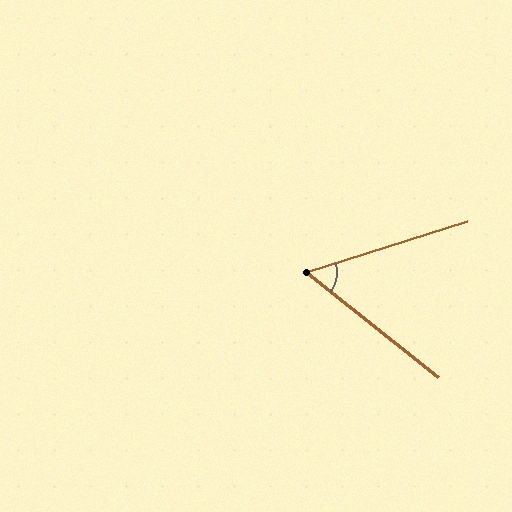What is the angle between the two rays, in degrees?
Approximately 56 degrees.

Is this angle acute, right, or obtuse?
It is acute.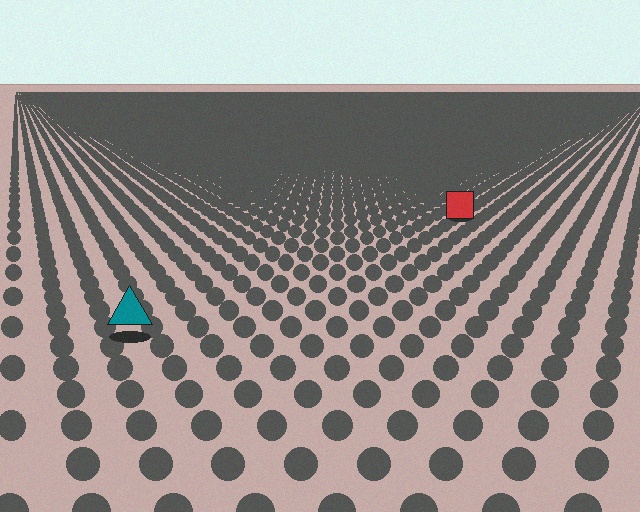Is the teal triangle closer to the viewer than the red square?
Yes. The teal triangle is closer — you can tell from the texture gradient: the ground texture is coarser near it.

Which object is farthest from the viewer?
The red square is farthest from the viewer. It appears smaller and the ground texture around it is denser.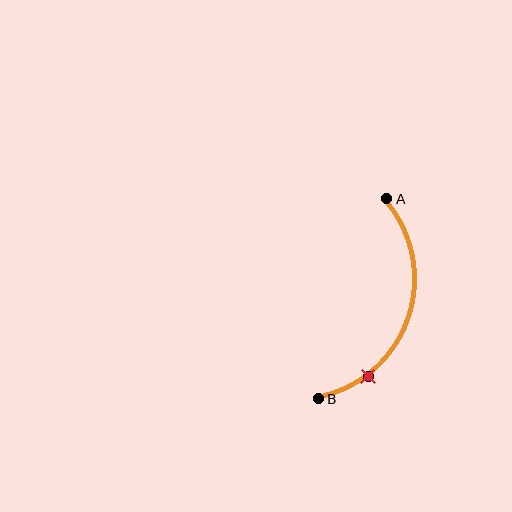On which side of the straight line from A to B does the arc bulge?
The arc bulges to the right of the straight line connecting A and B.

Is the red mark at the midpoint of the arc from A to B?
No. The red mark lies on the arc but is closer to endpoint B. The arc midpoint would be at the point on the curve equidistant along the arc from both A and B.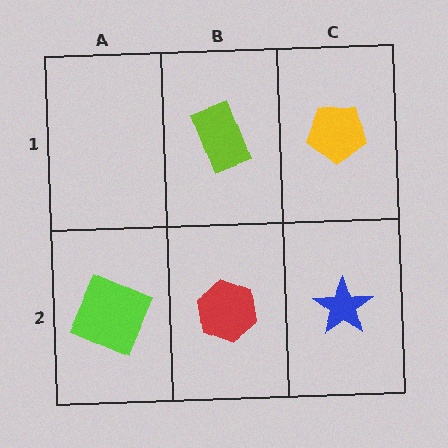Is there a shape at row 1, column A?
No, that cell is empty.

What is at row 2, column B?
A red hexagon.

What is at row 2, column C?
A blue star.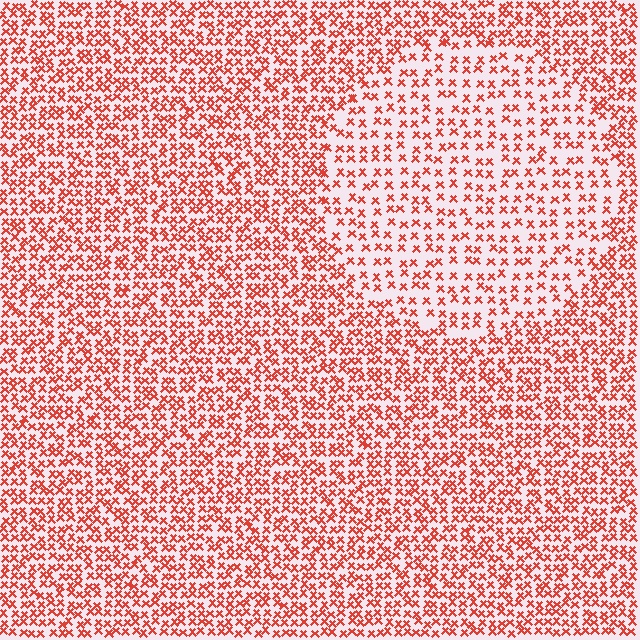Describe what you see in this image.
The image contains small red elements arranged at two different densities. A circle-shaped region is visible where the elements are less densely packed than the surrounding area.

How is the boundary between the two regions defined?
The boundary is defined by a change in element density (approximately 1.9x ratio). All elements are the same color, size, and shape.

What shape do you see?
I see a circle.